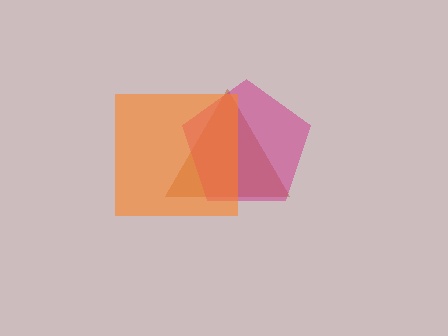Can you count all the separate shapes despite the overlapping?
Yes, there are 3 separate shapes.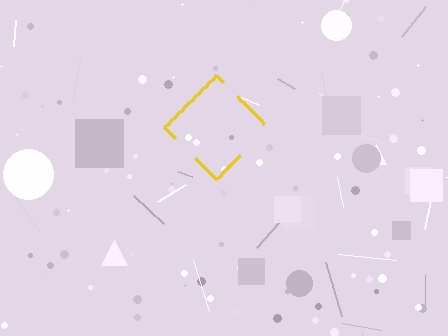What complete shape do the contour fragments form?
The contour fragments form a diamond.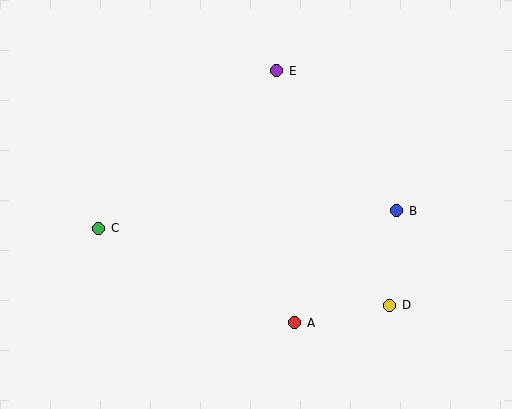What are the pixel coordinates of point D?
Point D is at (390, 305).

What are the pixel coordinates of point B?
Point B is at (397, 211).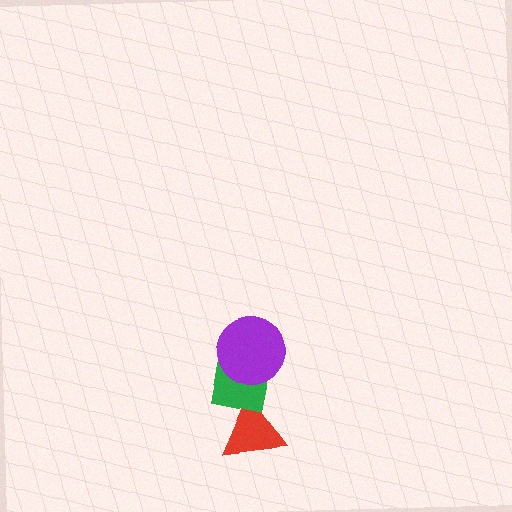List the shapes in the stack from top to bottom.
From top to bottom: the purple circle, the green square, the red triangle.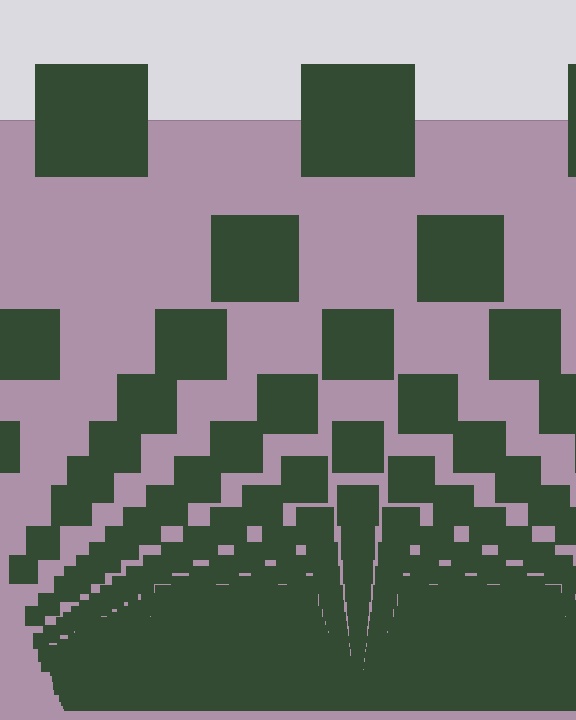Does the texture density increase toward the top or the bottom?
Density increases toward the bottom.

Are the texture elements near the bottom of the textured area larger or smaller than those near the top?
Smaller. The gradient is inverted — elements near the bottom are smaller and denser.